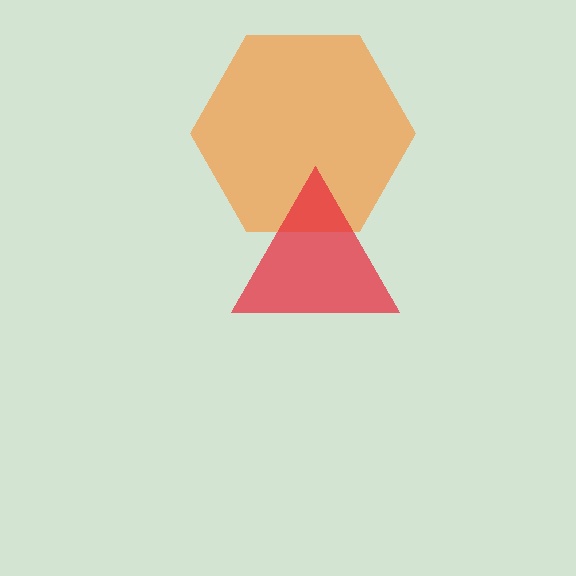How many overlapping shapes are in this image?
There are 2 overlapping shapes in the image.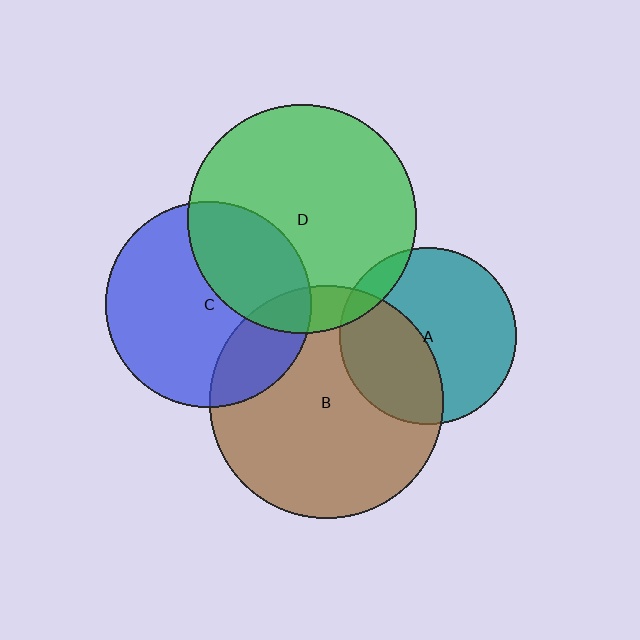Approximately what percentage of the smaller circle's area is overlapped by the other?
Approximately 35%.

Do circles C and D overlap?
Yes.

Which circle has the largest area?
Circle B (brown).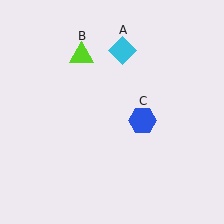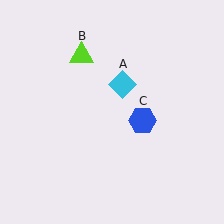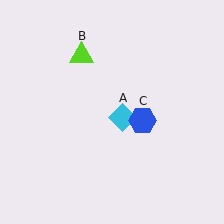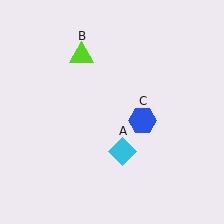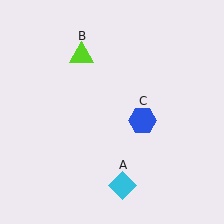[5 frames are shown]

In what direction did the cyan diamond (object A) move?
The cyan diamond (object A) moved down.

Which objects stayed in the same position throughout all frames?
Lime triangle (object B) and blue hexagon (object C) remained stationary.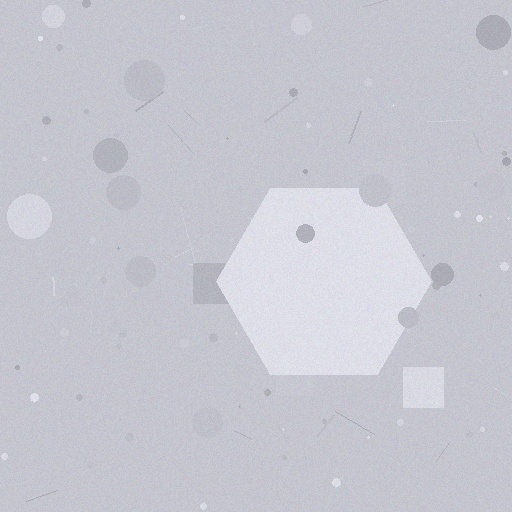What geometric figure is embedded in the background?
A hexagon is embedded in the background.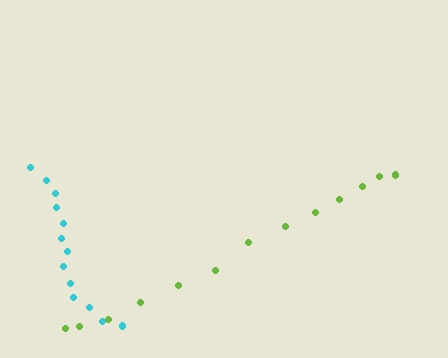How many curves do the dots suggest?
There are 2 distinct paths.